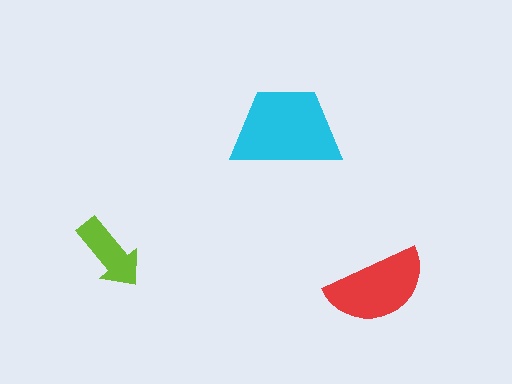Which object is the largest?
The cyan trapezoid.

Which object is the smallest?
The lime arrow.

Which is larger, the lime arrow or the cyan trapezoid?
The cyan trapezoid.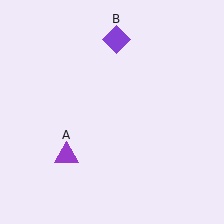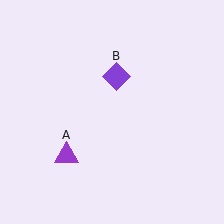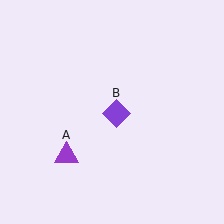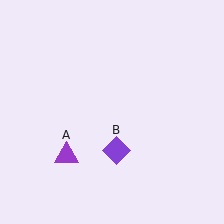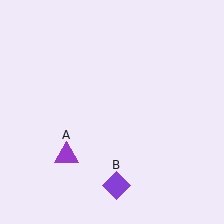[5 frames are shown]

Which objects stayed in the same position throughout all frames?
Purple triangle (object A) remained stationary.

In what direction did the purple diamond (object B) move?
The purple diamond (object B) moved down.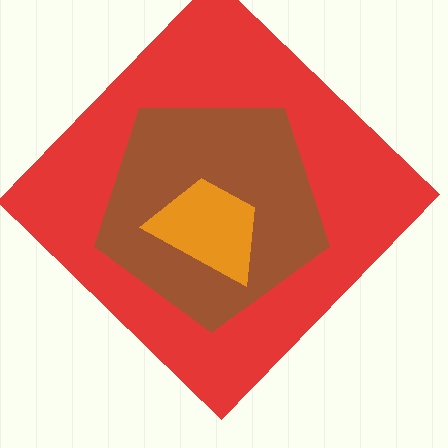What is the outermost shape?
The red diamond.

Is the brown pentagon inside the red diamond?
Yes.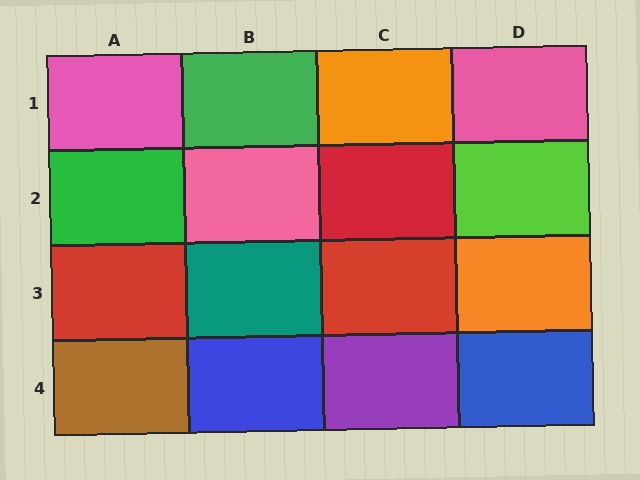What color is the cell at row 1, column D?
Pink.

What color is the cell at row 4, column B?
Blue.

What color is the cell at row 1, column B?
Green.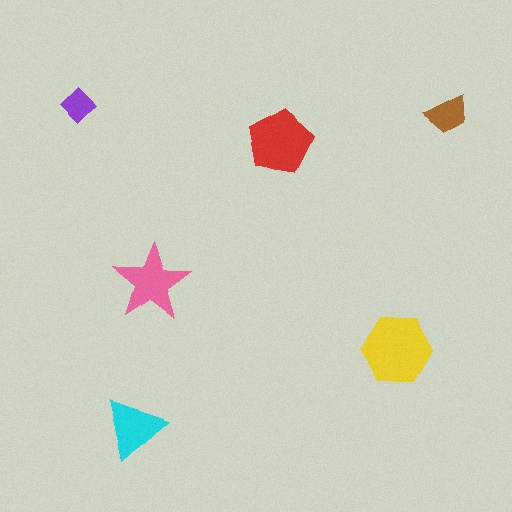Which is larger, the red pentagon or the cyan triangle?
The red pentagon.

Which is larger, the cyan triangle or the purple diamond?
The cyan triangle.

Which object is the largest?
The yellow hexagon.